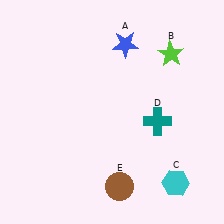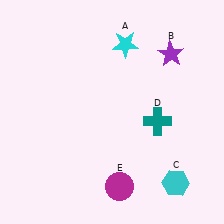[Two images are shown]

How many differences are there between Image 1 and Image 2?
There are 3 differences between the two images.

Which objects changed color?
A changed from blue to cyan. B changed from lime to purple. E changed from brown to magenta.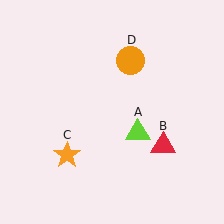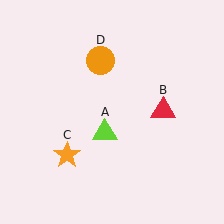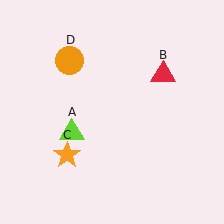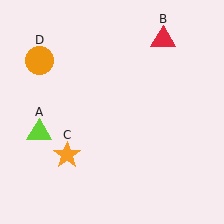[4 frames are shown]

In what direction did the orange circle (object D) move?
The orange circle (object D) moved left.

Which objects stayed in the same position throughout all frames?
Orange star (object C) remained stationary.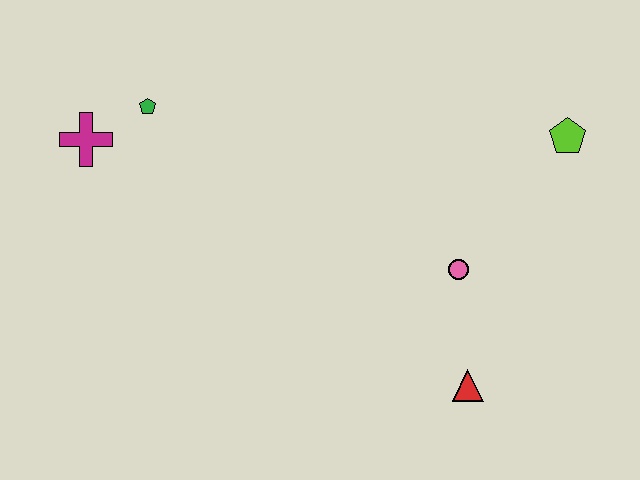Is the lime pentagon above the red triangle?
Yes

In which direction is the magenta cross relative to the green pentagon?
The magenta cross is to the left of the green pentagon.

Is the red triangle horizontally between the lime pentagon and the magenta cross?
Yes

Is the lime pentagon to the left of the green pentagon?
No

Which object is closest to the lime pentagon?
The pink circle is closest to the lime pentagon.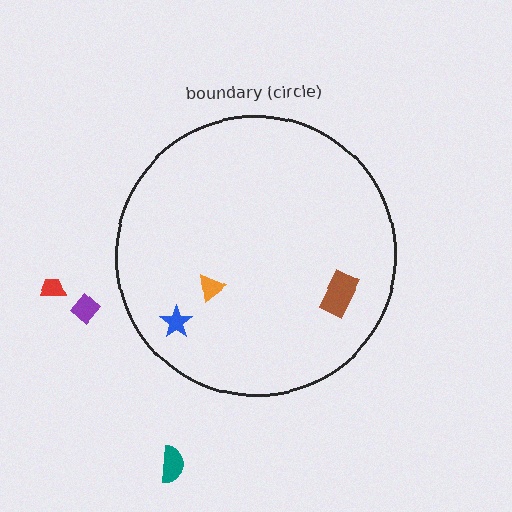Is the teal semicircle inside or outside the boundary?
Outside.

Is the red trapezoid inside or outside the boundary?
Outside.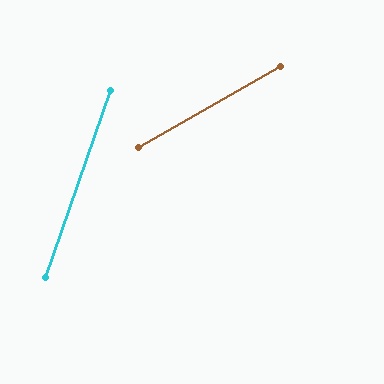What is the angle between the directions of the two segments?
Approximately 41 degrees.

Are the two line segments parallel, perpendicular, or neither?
Neither parallel nor perpendicular — they differ by about 41°.